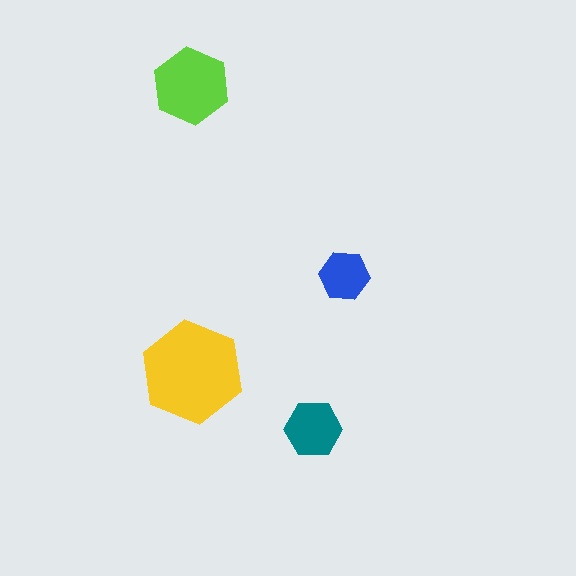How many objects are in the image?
There are 4 objects in the image.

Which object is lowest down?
The teal hexagon is bottommost.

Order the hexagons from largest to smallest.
the yellow one, the lime one, the teal one, the blue one.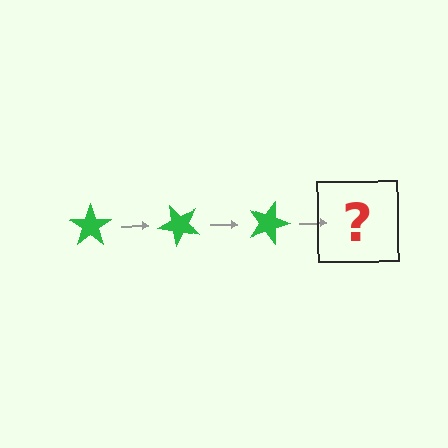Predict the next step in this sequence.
The next step is a green star rotated 135 degrees.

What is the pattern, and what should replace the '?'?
The pattern is that the star rotates 45 degrees each step. The '?' should be a green star rotated 135 degrees.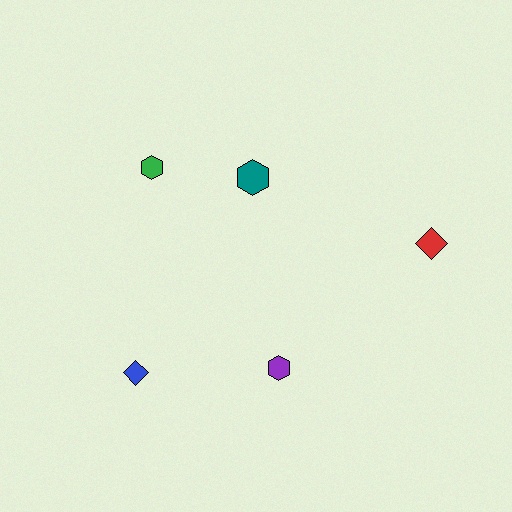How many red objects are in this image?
There is 1 red object.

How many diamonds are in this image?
There are 2 diamonds.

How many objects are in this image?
There are 5 objects.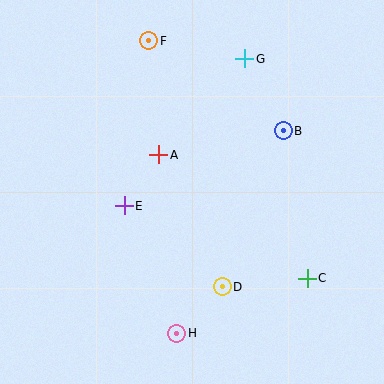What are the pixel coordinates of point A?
Point A is at (159, 155).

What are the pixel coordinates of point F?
Point F is at (149, 41).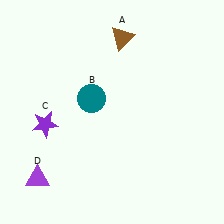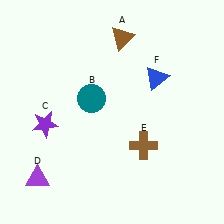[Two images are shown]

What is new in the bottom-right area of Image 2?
A brown cross (E) was added in the bottom-right area of Image 2.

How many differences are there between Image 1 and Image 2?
There are 2 differences between the two images.